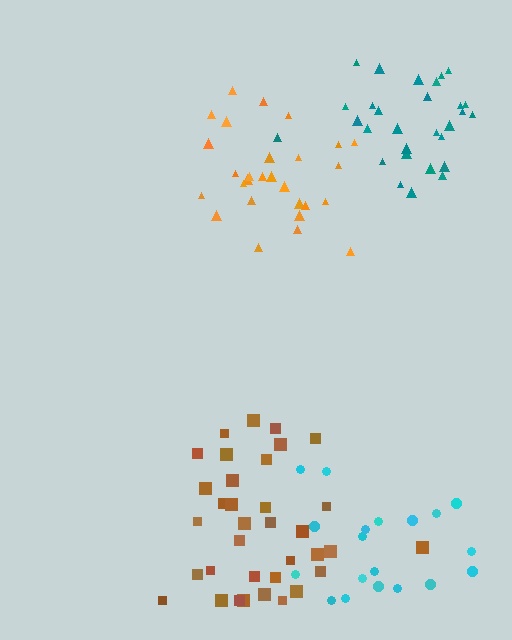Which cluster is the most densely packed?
Orange.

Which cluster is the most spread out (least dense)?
Cyan.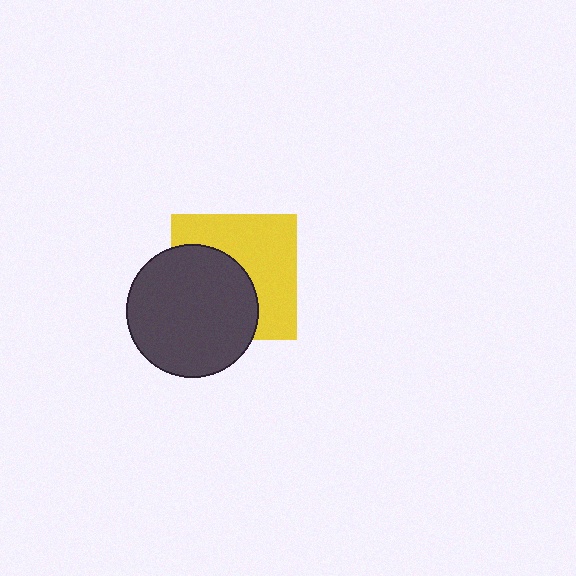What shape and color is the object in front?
The object in front is a dark gray circle.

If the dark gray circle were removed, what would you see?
You would see the complete yellow square.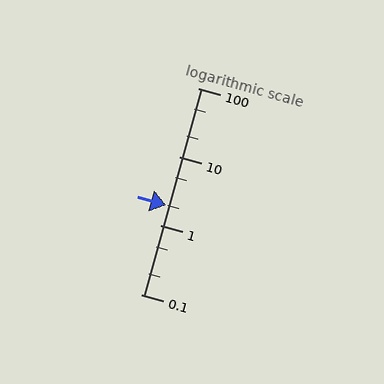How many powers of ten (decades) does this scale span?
The scale spans 3 decades, from 0.1 to 100.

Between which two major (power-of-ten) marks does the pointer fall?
The pointer is between 1 and 10.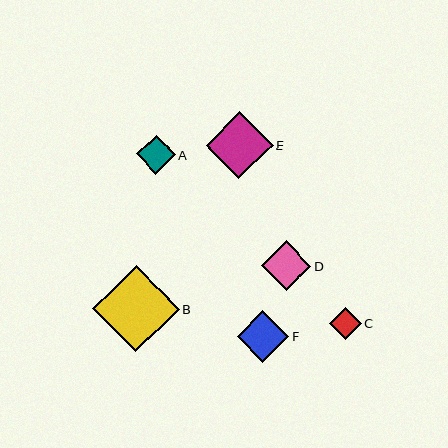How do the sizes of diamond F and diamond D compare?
Diamond F and diamond D are approximately the same size.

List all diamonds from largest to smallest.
From largest to smallest: B, E, F, D, A, C.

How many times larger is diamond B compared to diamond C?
Diamond B is approximately 2.7 times the size of diamond C.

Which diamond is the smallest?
Diamond C is the smallest with a size of approximately 32 pixels.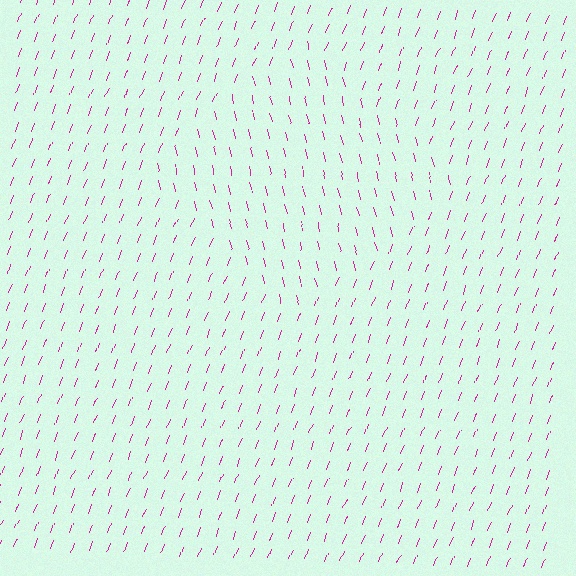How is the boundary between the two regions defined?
The boundary is defined purely by a change in line orientation (approximately 36 degrees difference). All lines are the same color and thickness.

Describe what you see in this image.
The image is filled with small magenta line segments. A diamond region in the image has lines oriented differently from the surrounding lines, creating a visible texture boundary.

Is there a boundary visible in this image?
Yes, there is a texture boundary formed by a change in line orientation.